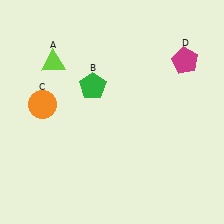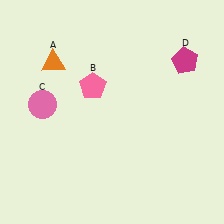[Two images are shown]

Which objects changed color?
A changed from lime to orange. B changed from green to pink. C changed from orange to pink.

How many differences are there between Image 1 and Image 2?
There are 3 differences between the two images.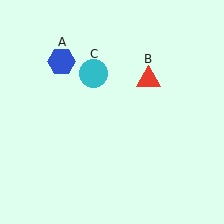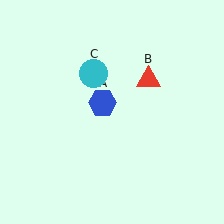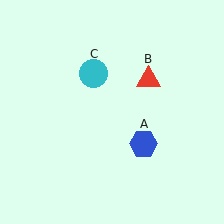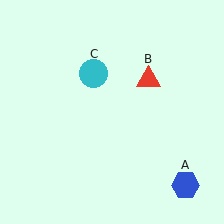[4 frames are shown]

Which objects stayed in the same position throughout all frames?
Red triangle (object B) and cyan circle (object C) remained stationary.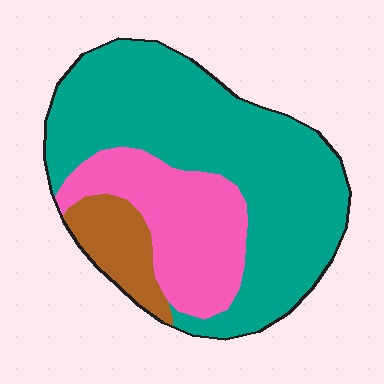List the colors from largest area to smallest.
From largest to smallest: teal, pink, brown.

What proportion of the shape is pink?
Pink takes up between a quarter and a half of the shape.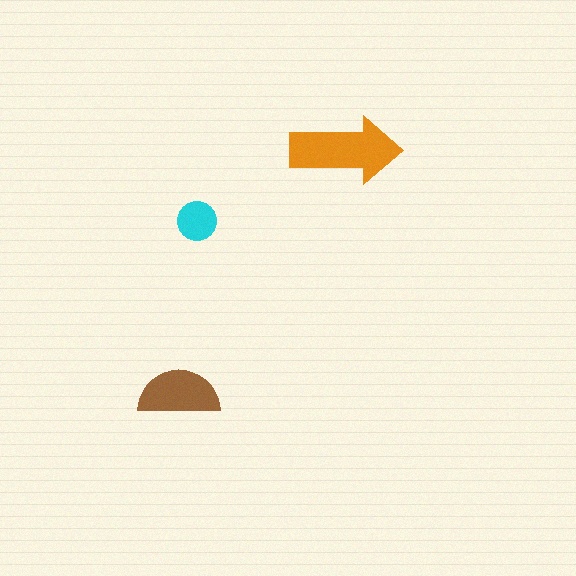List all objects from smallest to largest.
The cyan circle, the brown semicircle, the orange arrow.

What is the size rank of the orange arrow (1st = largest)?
1st.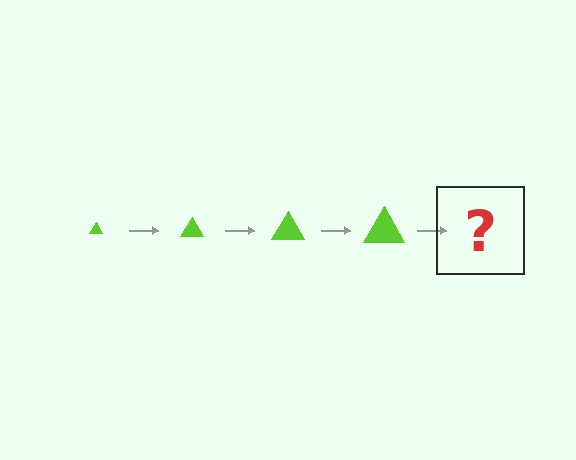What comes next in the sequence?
The next element should be a lime triangle, larger than the previous one.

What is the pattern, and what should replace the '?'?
The pattern is that the triangle gets progressively larger each step. The '?' should be a lime triangle, larger than the previous one.